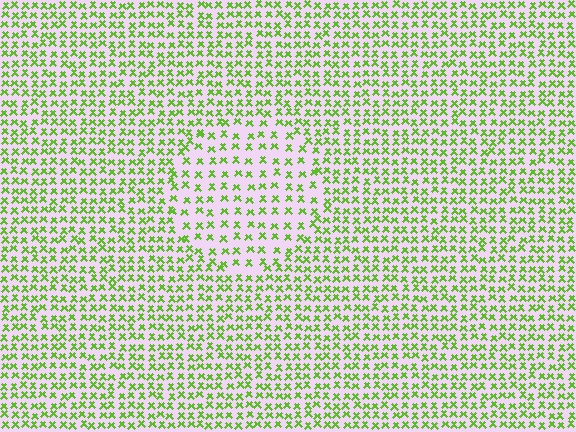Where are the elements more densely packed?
The elements are more densely packed outside the circle boundary.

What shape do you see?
I see a circle.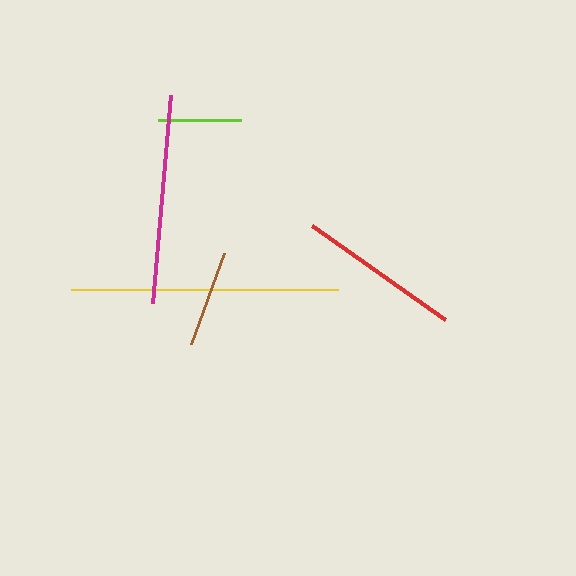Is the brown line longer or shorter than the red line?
The red line is longer than the brown line.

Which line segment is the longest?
The yellow line is the longest at approximately 268 pixels.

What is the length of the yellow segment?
The yellow segment is approximately 268 pixels long.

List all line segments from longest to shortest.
From longest to shortest: yellow, magenta, red, brown, lime.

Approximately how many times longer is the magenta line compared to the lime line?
The magenta line is approximately 2.5 times the length of the lime line.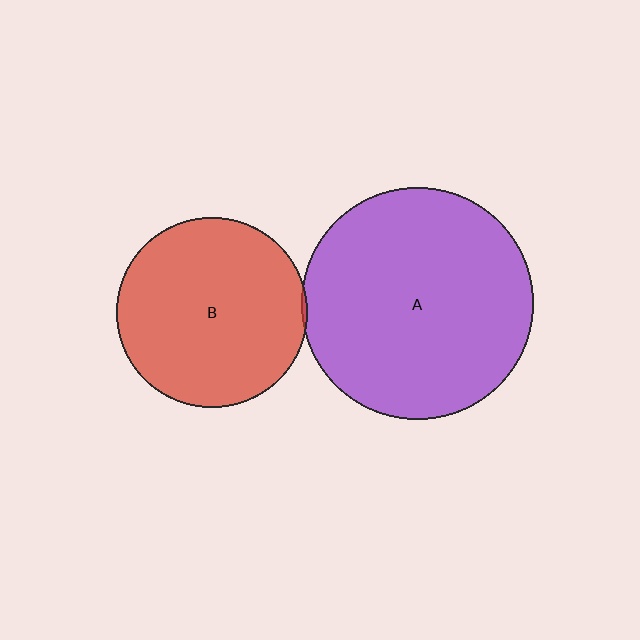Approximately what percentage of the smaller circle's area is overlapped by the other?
Approximately 5%.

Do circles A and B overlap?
Yes.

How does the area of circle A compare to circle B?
Approximately 1.5 times.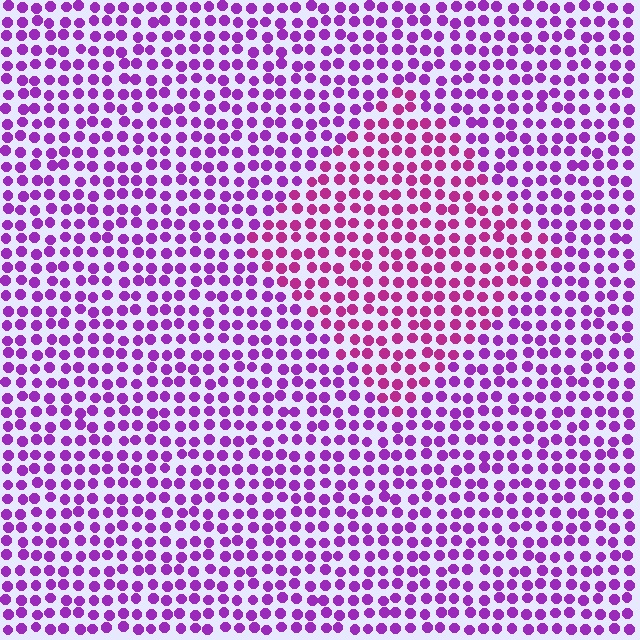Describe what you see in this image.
The image is filled with small purple elements in a uniform arrangement. A diamond-shaped region is visible where the elements are tinted to a slightly different hue, forming a subtle color boundary.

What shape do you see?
I see a diamond.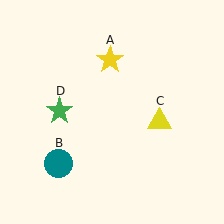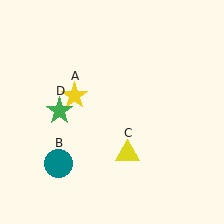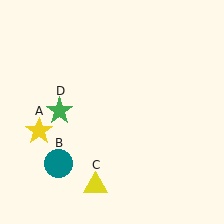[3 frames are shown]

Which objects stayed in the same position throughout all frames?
Teal circle (object B) and green star (object D) remained stationary.